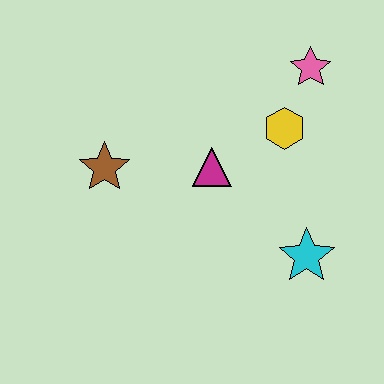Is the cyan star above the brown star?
No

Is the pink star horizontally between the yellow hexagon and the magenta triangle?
No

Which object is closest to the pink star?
The yellow hexagon is closest to the pink star.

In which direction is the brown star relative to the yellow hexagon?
The brown star is to the left of the yellow hexagon.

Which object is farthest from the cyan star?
The brown star is farthest from the cyan star.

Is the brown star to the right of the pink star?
No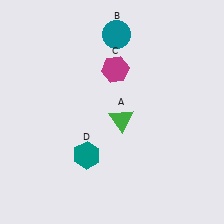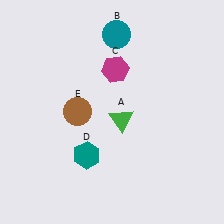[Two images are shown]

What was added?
A brown circle (E) was added in Image 2.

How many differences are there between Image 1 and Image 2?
There is 1 difference between the two images.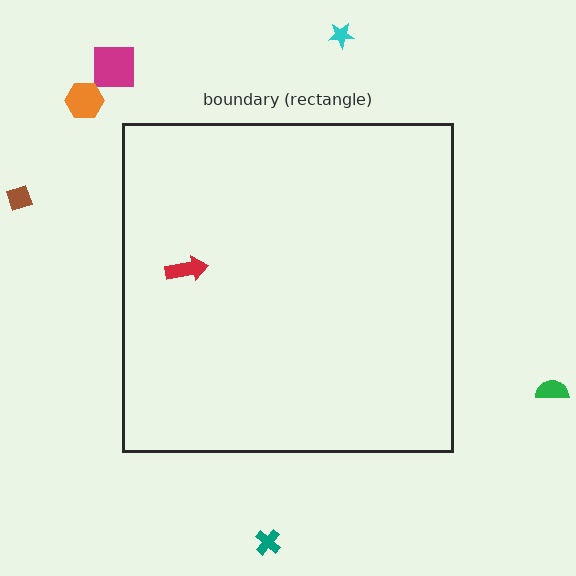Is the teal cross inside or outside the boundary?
Outside.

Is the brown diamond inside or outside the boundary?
Outside.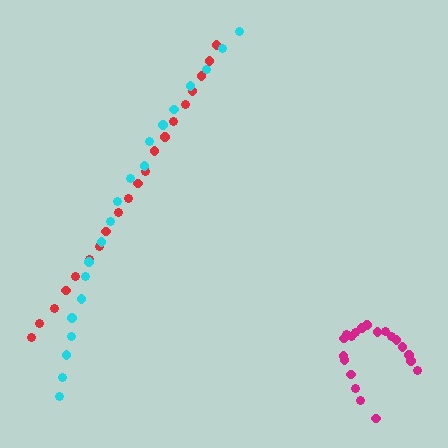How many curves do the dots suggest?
There are 3 distinct paths.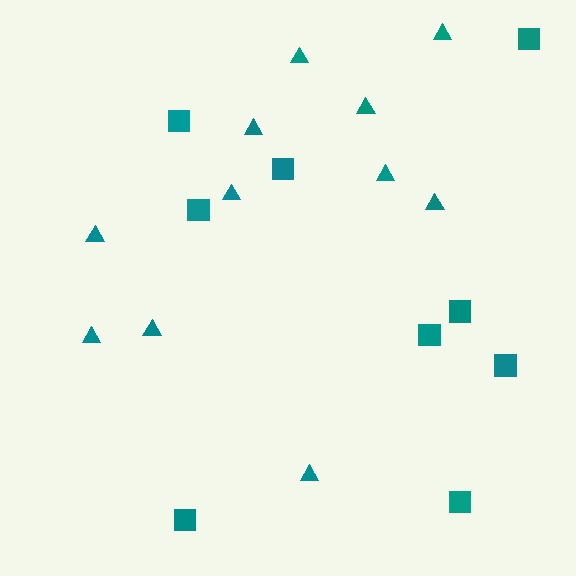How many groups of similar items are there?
There are 2 groups: one group of triangles (11) and one group of squares (9).